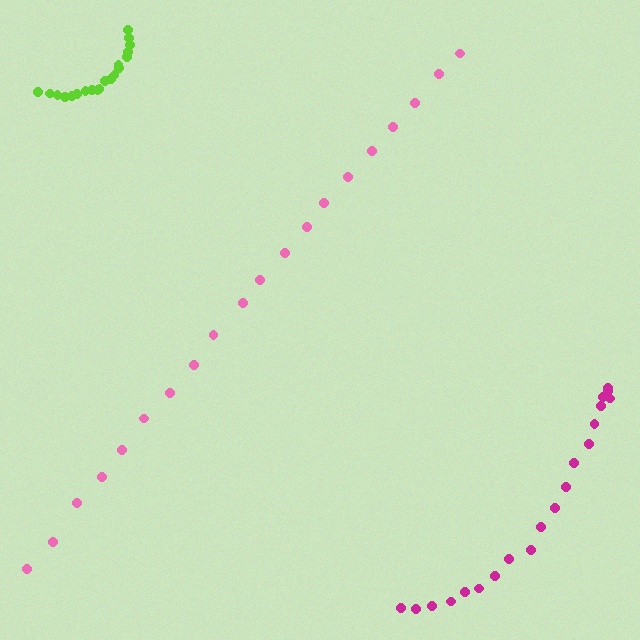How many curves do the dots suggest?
There are 3 distinct paths.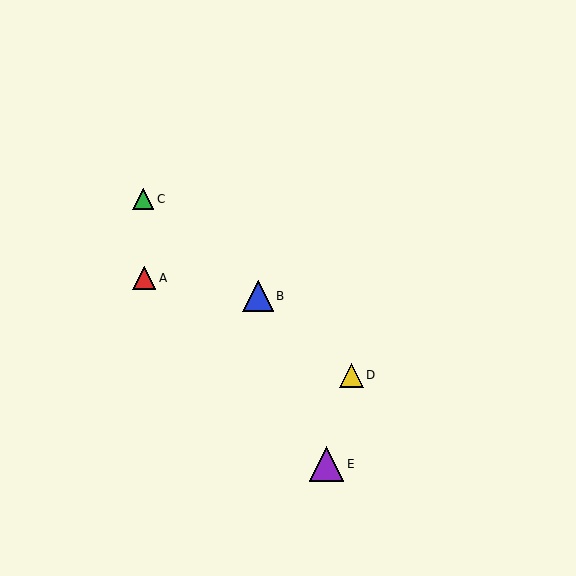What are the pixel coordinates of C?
Object C is at (143, 199).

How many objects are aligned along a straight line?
3 objects (B, C, D) are aligned along a straight line.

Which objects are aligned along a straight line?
Objects B, C, D are aligned along a straight line.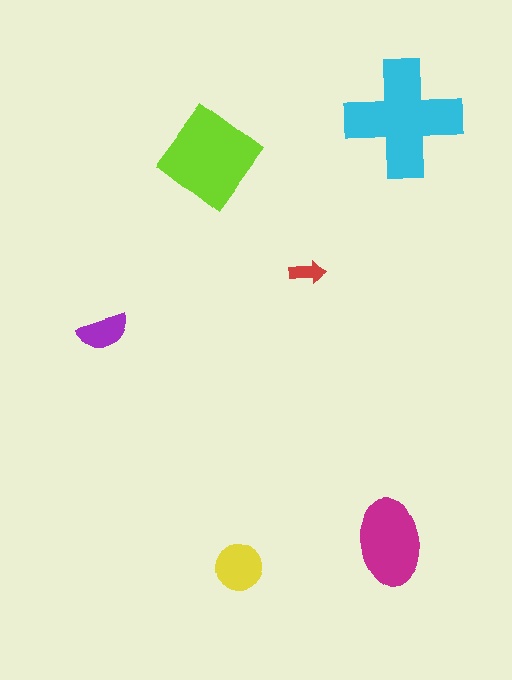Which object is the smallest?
The red arrow.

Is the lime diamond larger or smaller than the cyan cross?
Smaller.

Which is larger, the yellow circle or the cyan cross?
The cyan cross.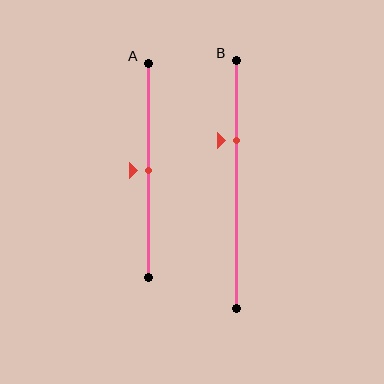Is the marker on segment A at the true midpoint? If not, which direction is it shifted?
Yes, the marker on segment A is at the true midpoint.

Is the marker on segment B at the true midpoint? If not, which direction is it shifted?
No, the marker on segment B is shifted upward by about 18% of the segment length.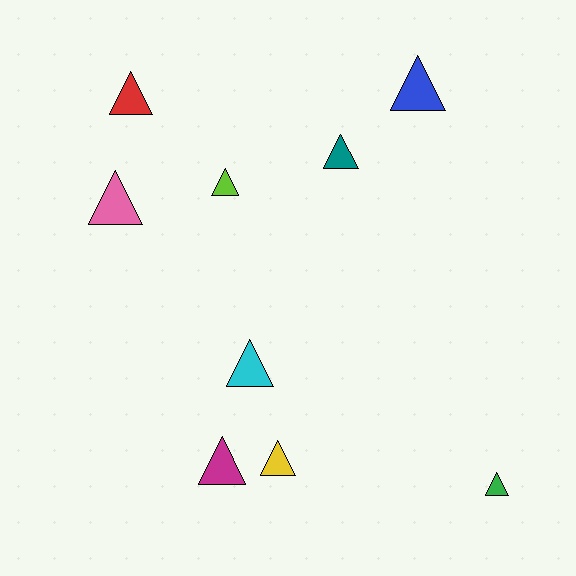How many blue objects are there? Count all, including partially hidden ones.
There is 1 blue object.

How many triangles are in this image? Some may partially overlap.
There are 9 triangles.